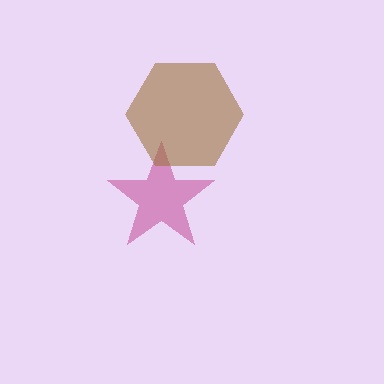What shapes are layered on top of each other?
The layered shapes are: a magenta star, a brown hexagon.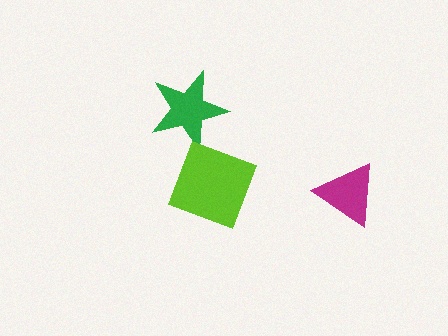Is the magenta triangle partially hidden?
No, no other shape covers it.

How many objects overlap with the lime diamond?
1 object overlaps with the lime diamond.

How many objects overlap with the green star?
1 object overlaps with the green star.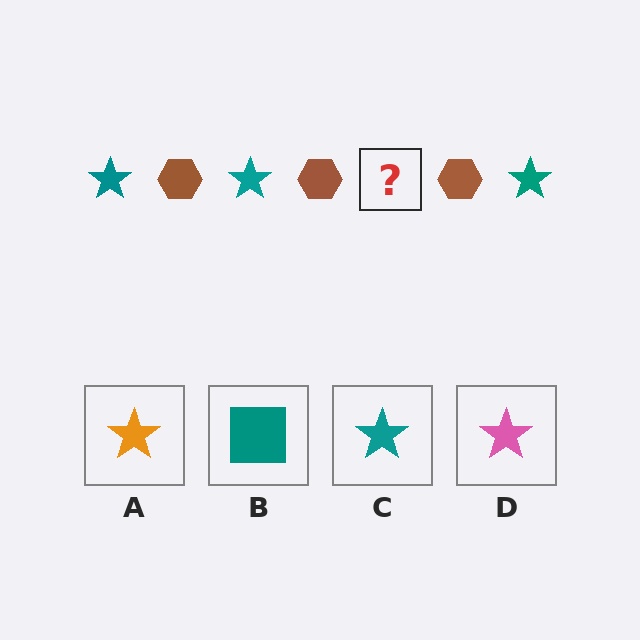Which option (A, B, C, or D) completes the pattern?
C.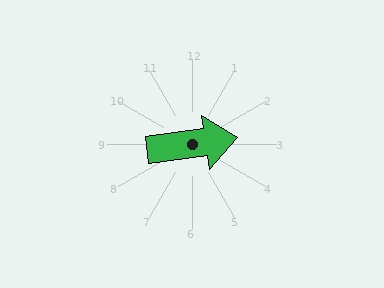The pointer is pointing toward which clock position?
Roughly 3 o'clock.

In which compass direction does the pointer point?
East.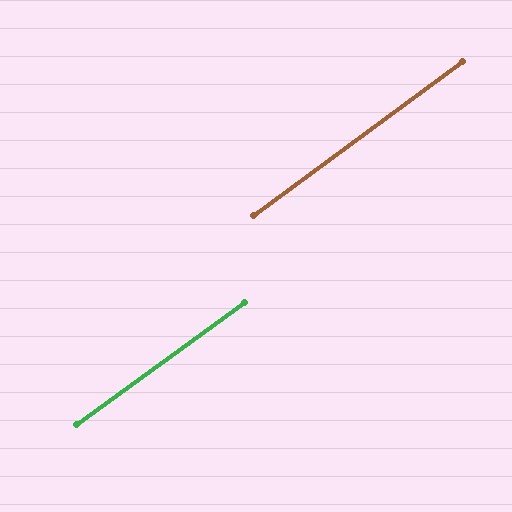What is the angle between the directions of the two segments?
Approximately 0 degrees.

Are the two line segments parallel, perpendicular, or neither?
Parallel — their directions differ by only 0.2°.